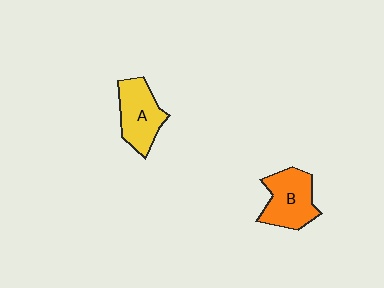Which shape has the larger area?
Shape B (orange).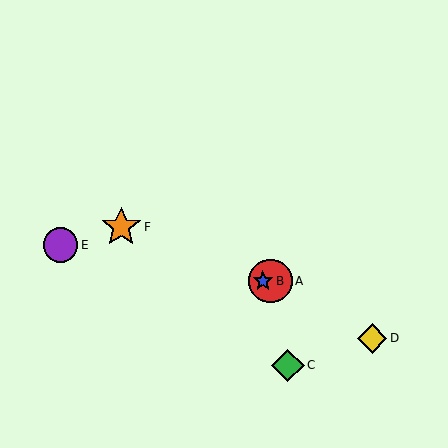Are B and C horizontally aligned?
No, B is at y≈281 and C is at y≈365.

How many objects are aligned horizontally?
2 objects (A, B) are aligned horizontally.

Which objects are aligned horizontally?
Objects A, B are aligned horizontally.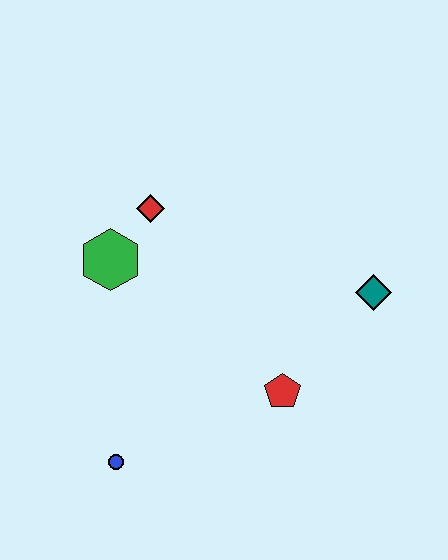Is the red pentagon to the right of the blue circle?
Yes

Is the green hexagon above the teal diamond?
Yes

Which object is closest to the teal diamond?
The red pentagon is closest to the teal diamond.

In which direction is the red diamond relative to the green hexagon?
The red diamond is above the green hexagon.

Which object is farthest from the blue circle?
The teal diamond is farthest from the blue circle.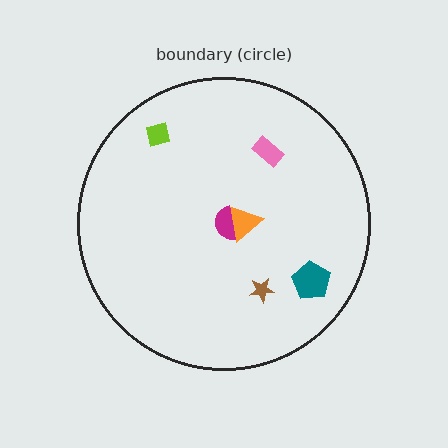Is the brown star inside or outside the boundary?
Inside.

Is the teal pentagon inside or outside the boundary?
Inside.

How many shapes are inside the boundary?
6 inside, 0 outside.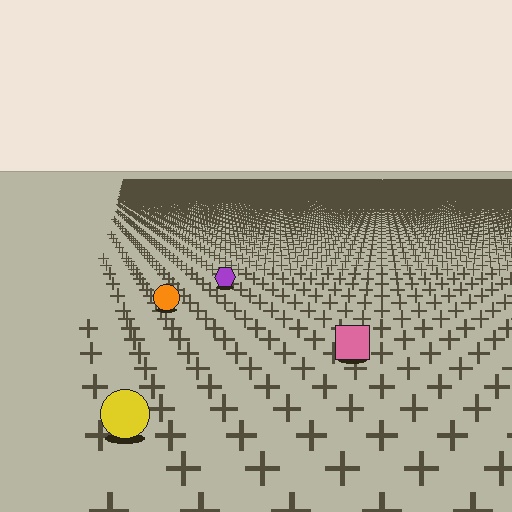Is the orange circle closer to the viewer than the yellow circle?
No. The yellow circle is closer — you can tell from the texture gradient: the ground texture is coarser near it.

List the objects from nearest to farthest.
From nearest to farthest: the yellow circle, the pink square, the orange circle, the purple hexagon.